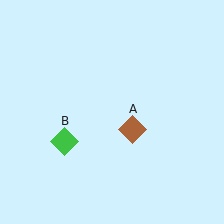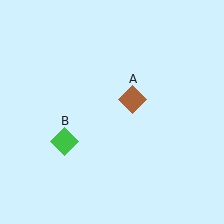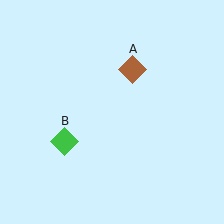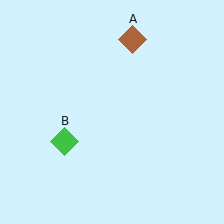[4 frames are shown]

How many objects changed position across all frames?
1 object changed position: brown diamond (object A).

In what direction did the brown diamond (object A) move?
The brown diamond (object A) moved up.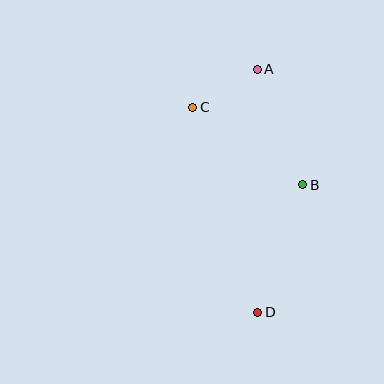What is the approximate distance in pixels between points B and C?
The distance between B and C is approximately 134 pixels.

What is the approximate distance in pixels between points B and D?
The distance between B and D is approximately 135 pixels.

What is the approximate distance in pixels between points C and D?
The distance between C and D is approximately 215 pixels.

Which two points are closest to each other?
Points A and C are closest to each other.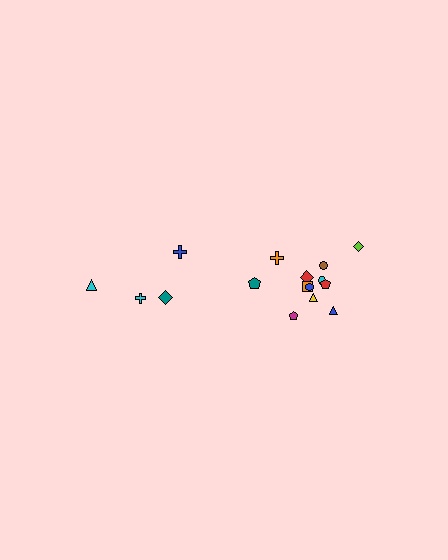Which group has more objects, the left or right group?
The right group.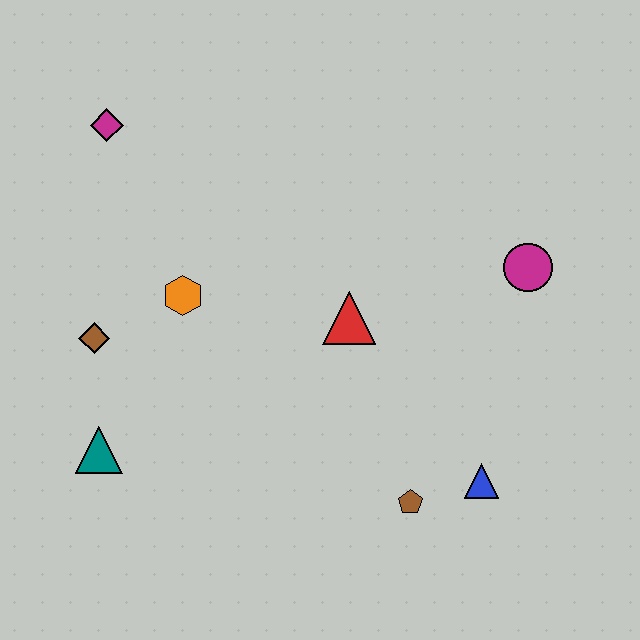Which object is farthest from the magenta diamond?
The blue triangle is farthest from the magenta diamond.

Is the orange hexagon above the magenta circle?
No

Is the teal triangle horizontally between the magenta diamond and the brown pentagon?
No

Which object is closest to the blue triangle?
The brown pentagon is closest to the blue triangle.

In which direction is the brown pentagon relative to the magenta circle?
The brown pentagon is below the magenta circle.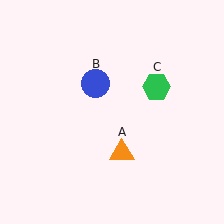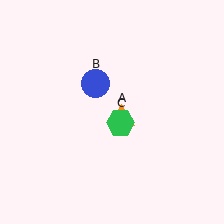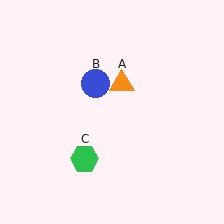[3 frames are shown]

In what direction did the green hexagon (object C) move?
The green hexagon (object C) moved down and to the left.